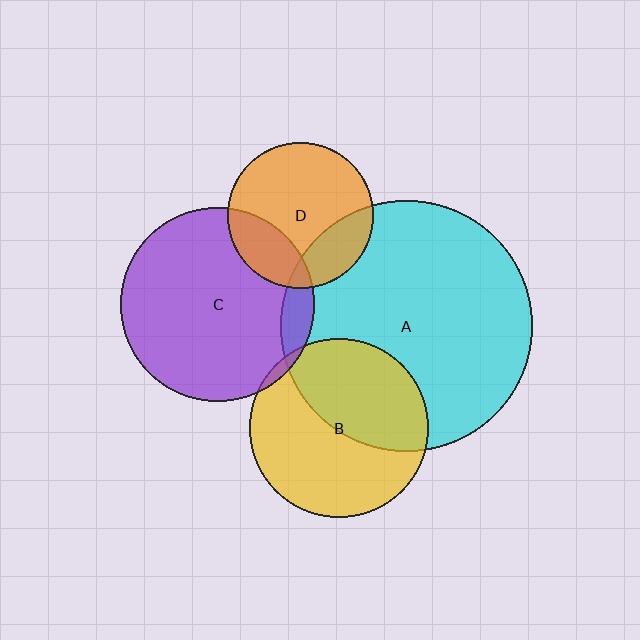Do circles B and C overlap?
Yes.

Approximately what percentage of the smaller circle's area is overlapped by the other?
Approximately 5%.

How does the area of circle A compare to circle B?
Approximately 2.0 times.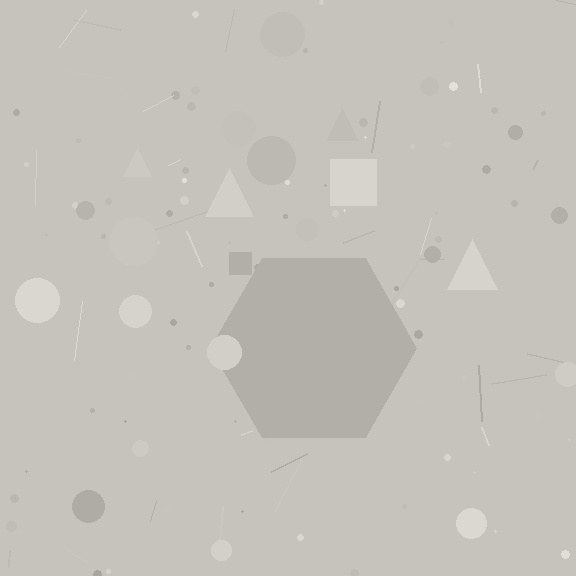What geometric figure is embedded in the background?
A hexagon is embedded in the background.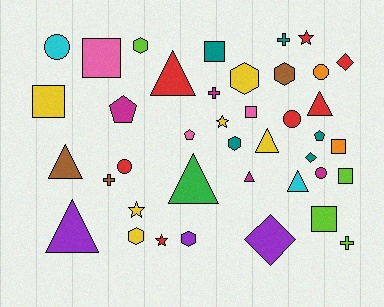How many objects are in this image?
There are 40 objects.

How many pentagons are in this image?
There are 3 pentagons.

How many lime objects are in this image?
There are 4 lime objects.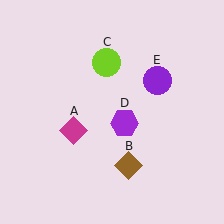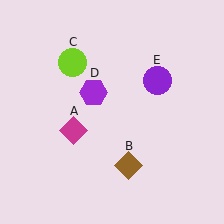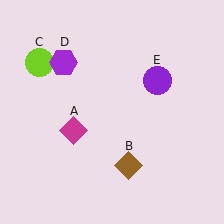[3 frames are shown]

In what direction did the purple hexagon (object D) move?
The purple hexagon (object D) moved up and to the left.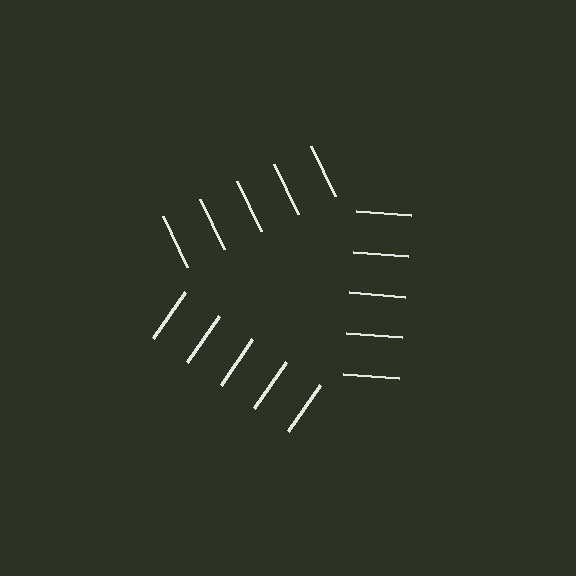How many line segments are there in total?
15 — 5 along each of the 3 edges.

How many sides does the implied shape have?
3 sides — the line-ends trace a triangle.